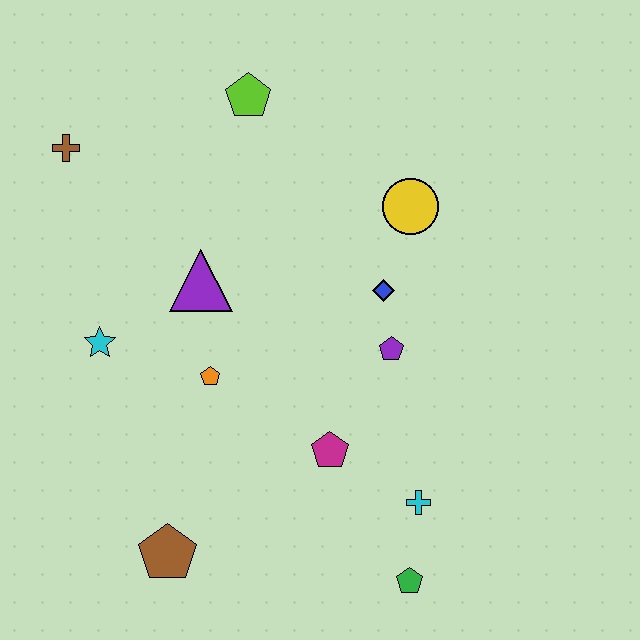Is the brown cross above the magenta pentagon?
Yes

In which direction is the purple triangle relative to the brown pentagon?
The purple triangle is above the brown pentagon.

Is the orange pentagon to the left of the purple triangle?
No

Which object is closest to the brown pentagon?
The orange pentagon is closest to the brown pentagon.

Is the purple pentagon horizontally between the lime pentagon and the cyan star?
No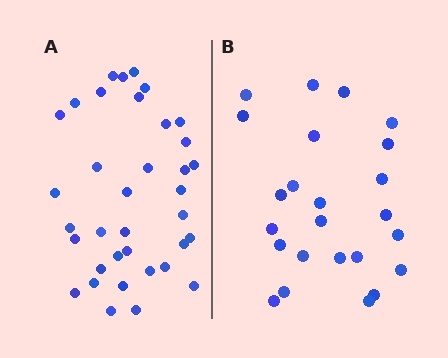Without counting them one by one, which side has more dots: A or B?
Region A (the left region) has more dots.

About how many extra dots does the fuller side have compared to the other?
Region A has roughly 12 or so more dots than region B.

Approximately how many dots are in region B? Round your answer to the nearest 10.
About 20 dots. (The exact count is 24, which rounds to 20.)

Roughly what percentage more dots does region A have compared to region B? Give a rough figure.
About 50% more.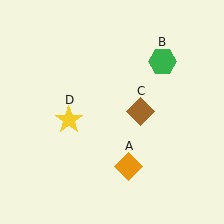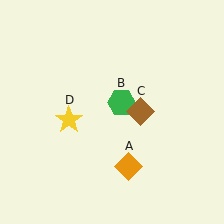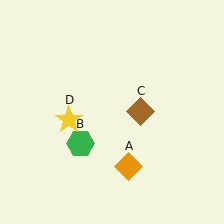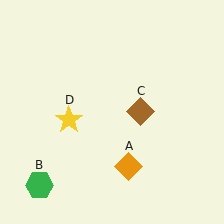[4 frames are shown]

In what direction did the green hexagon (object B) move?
The green hexagon (object B) moved down and to the left.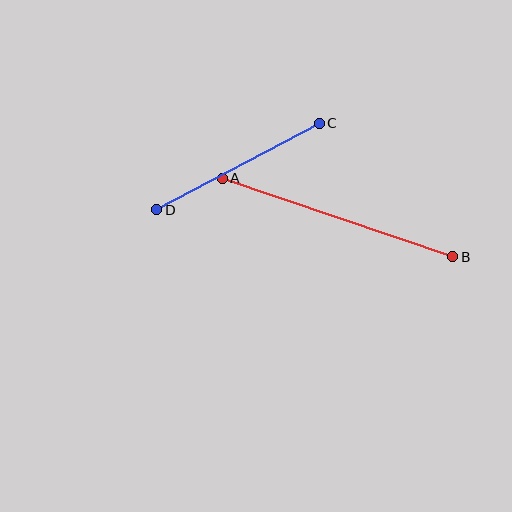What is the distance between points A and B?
The distance is approximately 244 pixels.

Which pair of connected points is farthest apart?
Points A and B are farthest apart.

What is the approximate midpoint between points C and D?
The midpoint is at approximately (238, 167) pixels.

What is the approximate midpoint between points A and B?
The midpoint is at approximately (337, 217) pixels.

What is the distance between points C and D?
The distance is approximately 184 pixels.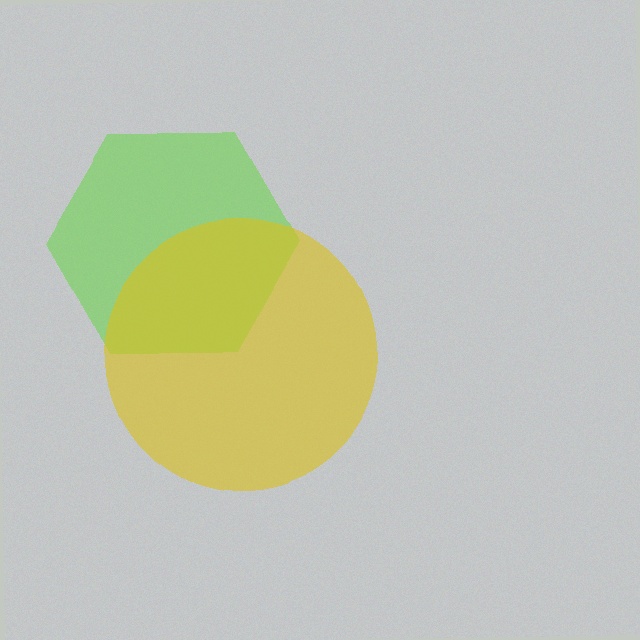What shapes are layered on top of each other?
The layered shapes are: a lime hexagon, a yellow circle.